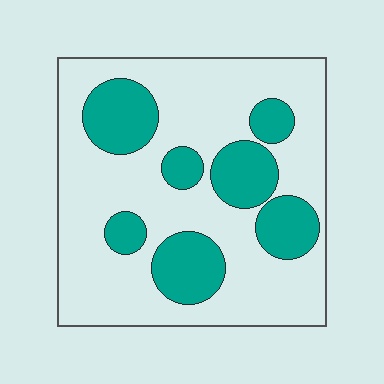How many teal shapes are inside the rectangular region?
7.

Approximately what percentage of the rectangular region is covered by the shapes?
Approximately 30%.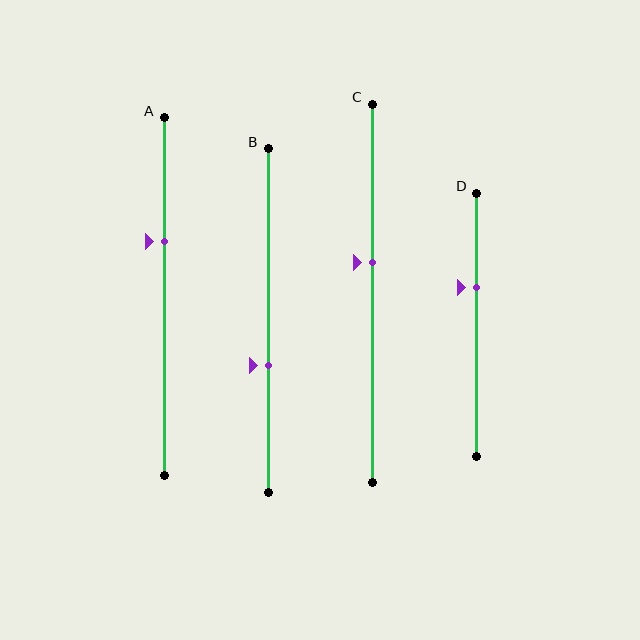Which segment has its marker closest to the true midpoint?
Segment C has its marker closest to the true midpoint.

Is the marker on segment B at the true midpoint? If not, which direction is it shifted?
No, the marker on segment B is shifted downward by about 13% of the segment length.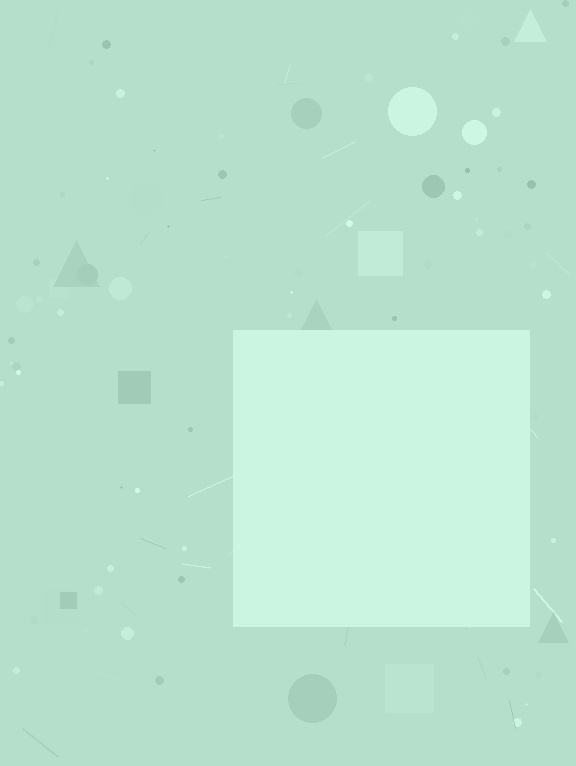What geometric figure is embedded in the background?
A square is embedded in the background.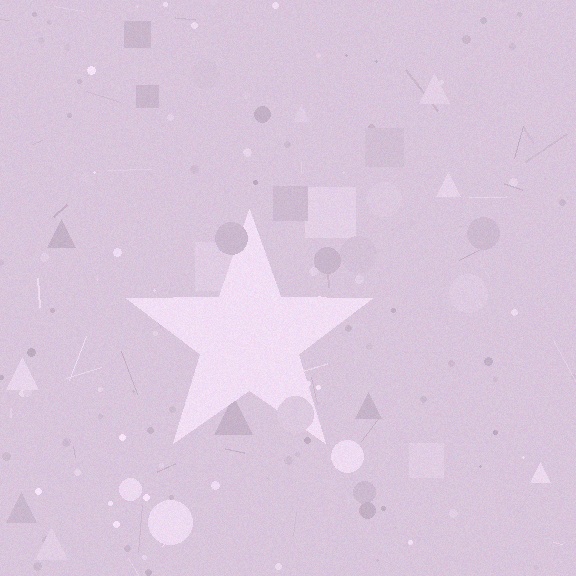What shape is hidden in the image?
A star is hidden in the image.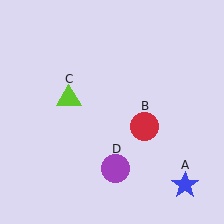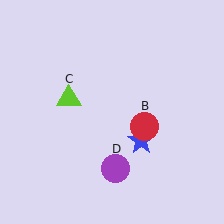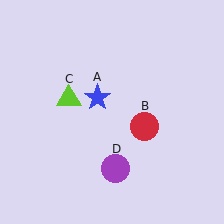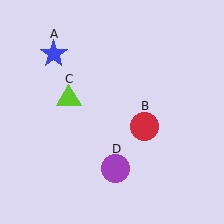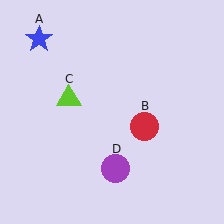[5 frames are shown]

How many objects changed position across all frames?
1 object changed position: blue star (object A).